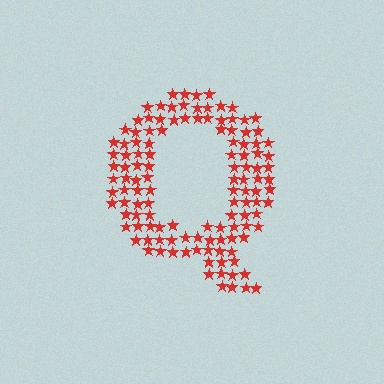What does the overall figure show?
The overall figure shows the letter Q.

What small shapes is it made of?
It is made of small stars.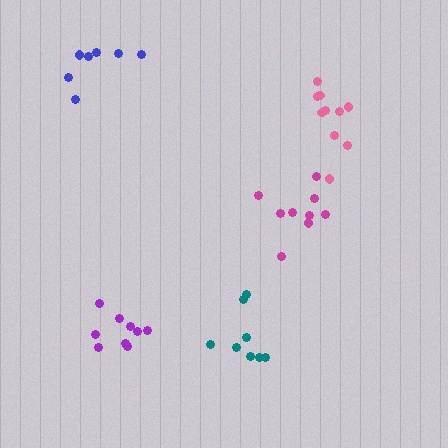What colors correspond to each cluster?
The clusters are colored: magenta, pink, teal, blue, purple.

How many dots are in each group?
Group 1: 9 dots, Group 2: 10 dots, Group 3: 8 dots, Group 4: 7 dots, Group 5: 9 dots (43 total).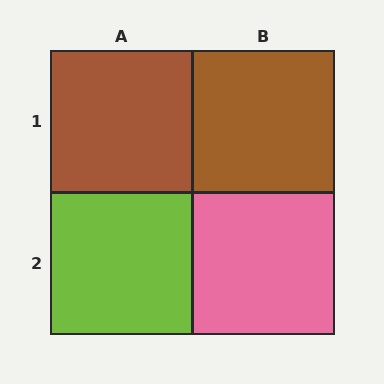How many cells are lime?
1 cell is lime.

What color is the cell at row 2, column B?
Pink.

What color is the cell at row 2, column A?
Lime.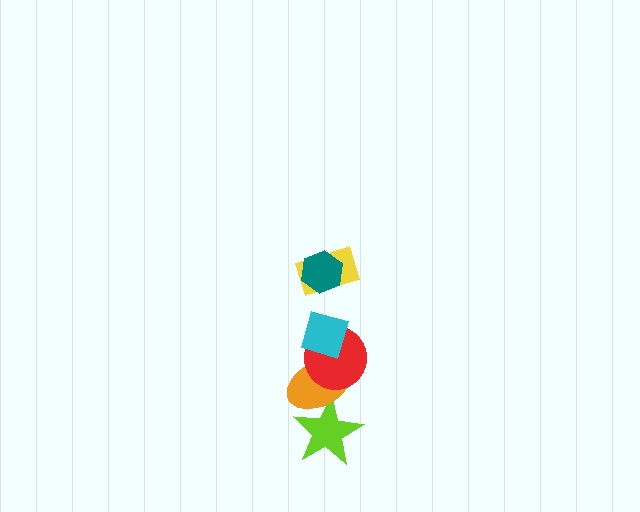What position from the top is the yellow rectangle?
The yellow rectangle is 2nd from the top.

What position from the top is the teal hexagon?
The teal hexagon is 1st from the top.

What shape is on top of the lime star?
The orange ellipse is on top of the lime star.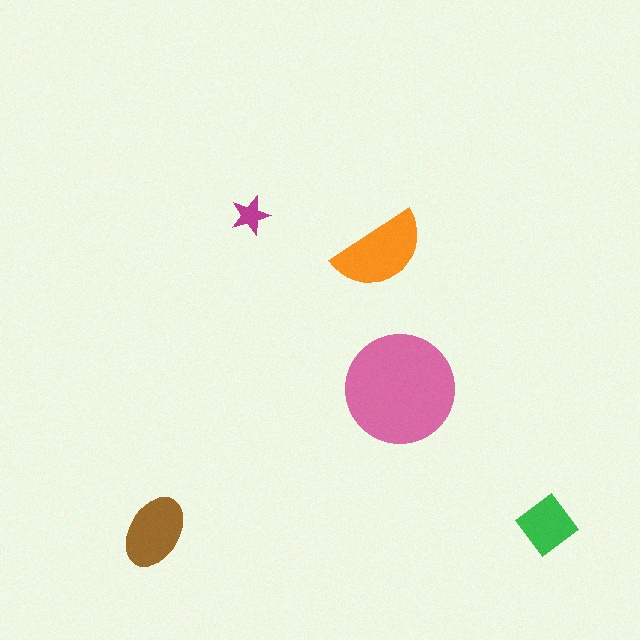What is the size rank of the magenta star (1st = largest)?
5th.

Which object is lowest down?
The brown ellipse is bottommost.